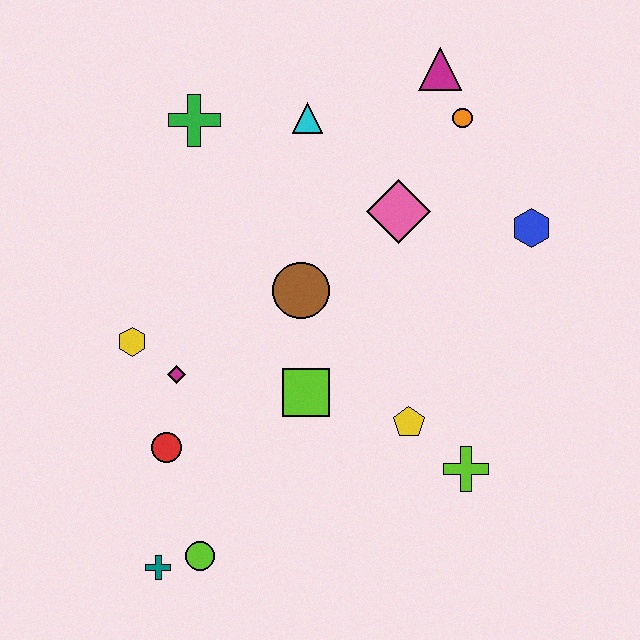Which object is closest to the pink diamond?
The orange circle is closest to the pink diamond.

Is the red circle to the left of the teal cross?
No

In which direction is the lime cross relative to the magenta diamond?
The lime cross is to the right of the magenta diamond.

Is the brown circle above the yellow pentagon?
Yes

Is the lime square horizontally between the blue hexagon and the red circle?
Yes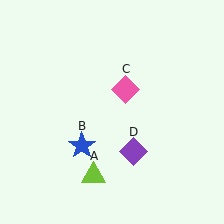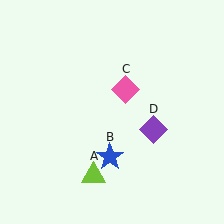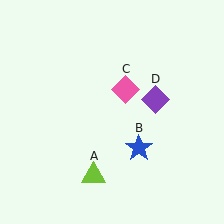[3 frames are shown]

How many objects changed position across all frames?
2 objects changed position: blue star (object B), purple diamond (object D).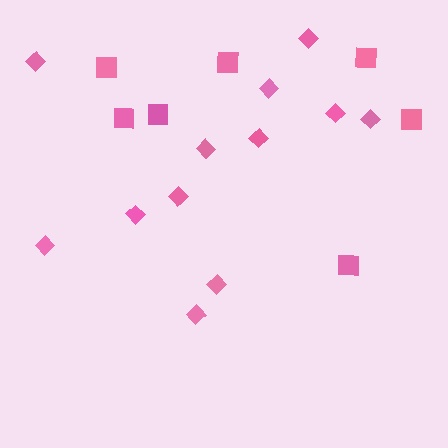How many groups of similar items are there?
There are 2 groups: one group of squares (7) and one group of diamonds (12).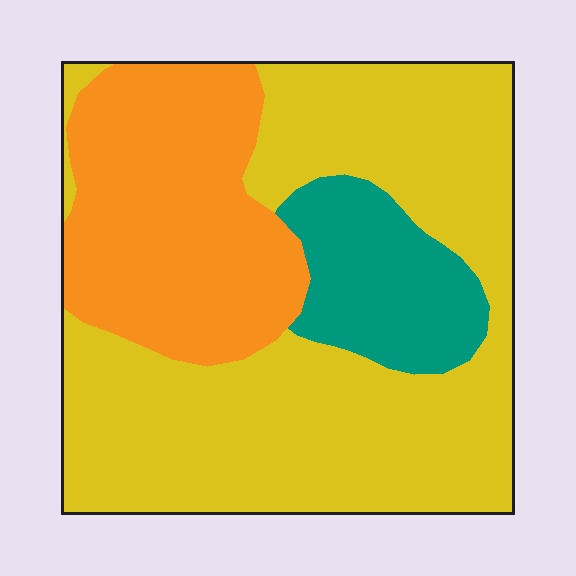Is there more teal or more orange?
Orange.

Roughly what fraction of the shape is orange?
Orange takes up about one quarter (1/4) of the shape.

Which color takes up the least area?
Teal, at roughly 15%.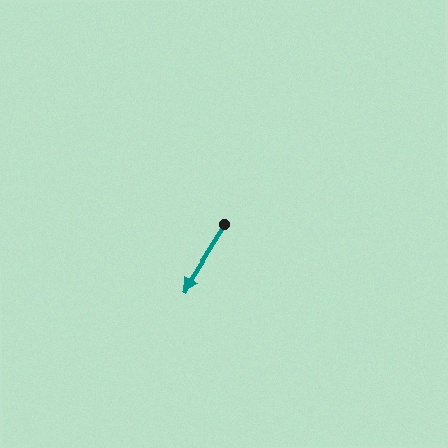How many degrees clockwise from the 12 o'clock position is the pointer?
Approximately 212 degrees.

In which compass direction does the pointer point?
Southwest.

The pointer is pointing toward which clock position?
Roughly 7 o'clock.